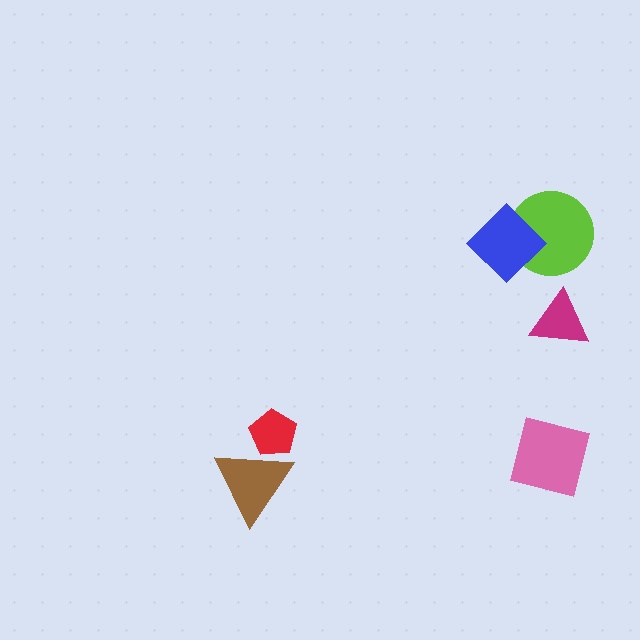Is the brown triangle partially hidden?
No, no other shape covers it.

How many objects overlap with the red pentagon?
1 object overlaps with the red pentagon.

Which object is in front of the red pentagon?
The brown triangle is in front of the red pentagon.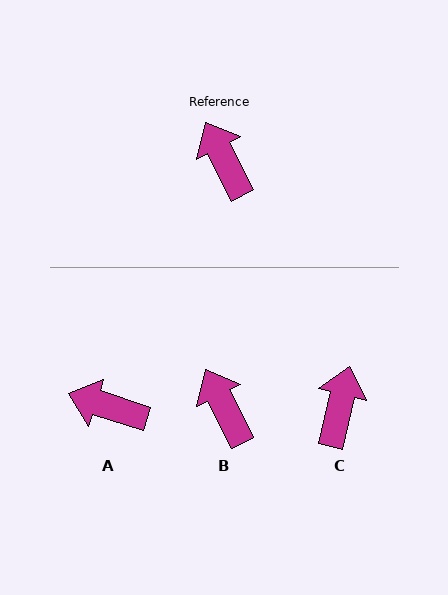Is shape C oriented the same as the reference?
No, it is off by about 41 degrees.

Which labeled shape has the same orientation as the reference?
B.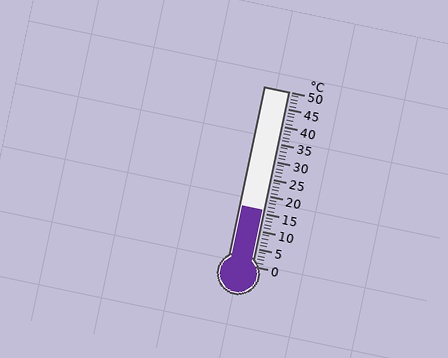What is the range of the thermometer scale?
The thermometer scale ranges from 0°C to 50°C.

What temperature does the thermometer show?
The thermometer shows approximately 16°C.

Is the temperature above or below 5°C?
The temperature is above 5°C.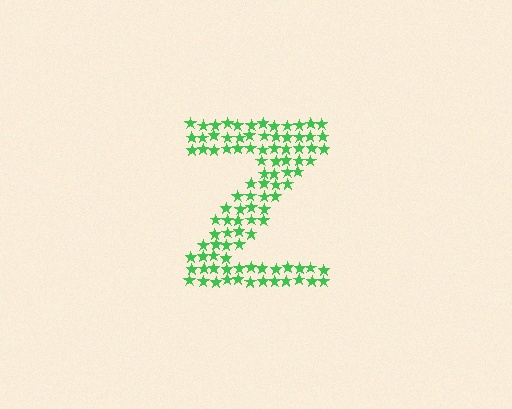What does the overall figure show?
The overall figure shows the letter Z.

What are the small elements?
The small elements are stars.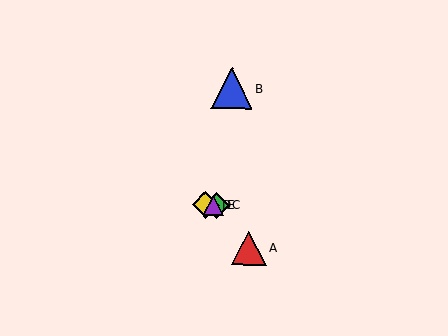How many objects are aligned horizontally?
3 objects (C, D, E) are aligned horizontally.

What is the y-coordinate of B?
Object B is at y≈88.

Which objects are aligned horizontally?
Objects C, D, E are aligned horizontally.